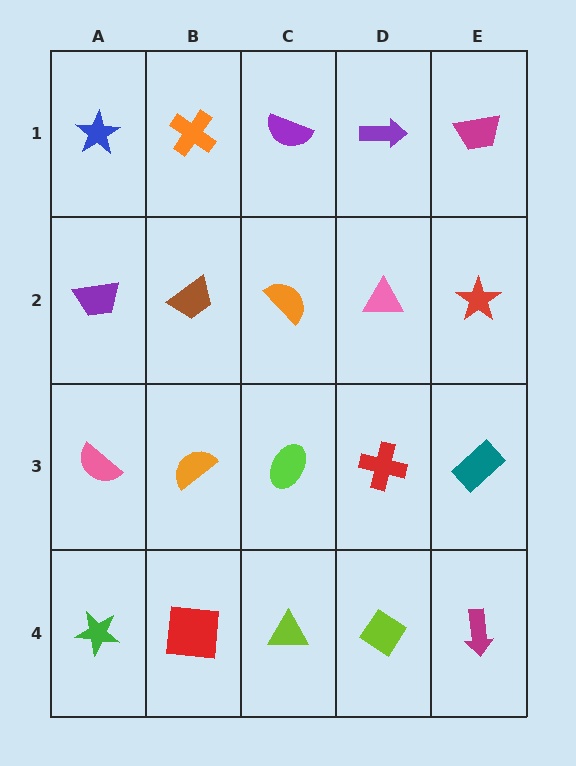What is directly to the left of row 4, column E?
A lime diamond.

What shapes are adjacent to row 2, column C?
A purple semicircle (row 1, column C), a lime ellipse (row 3, column C), a brown trapezoid (row 2, column B), a pink triangle (row 2, column D).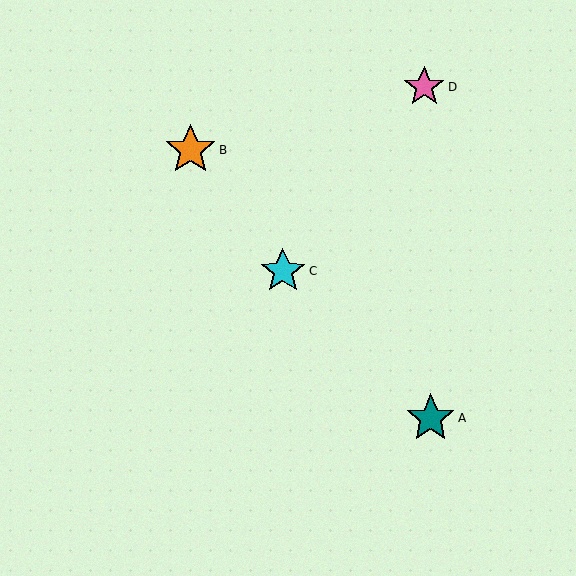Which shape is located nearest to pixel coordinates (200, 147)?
The orange star (labeled B) at (191, 150) is nearest to that location.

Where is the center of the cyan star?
The center of the cyan star is at (283, 271).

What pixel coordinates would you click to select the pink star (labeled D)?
Click at (424, 87) to select the pink star D.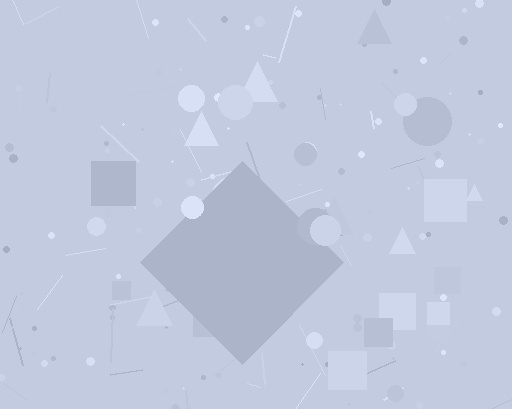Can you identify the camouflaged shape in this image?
The camouflaged shape is a diamond.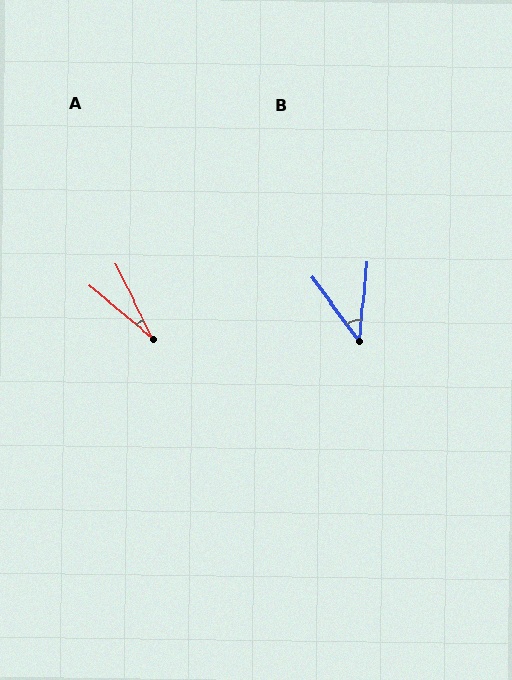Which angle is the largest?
B, at approximately 42 degrees.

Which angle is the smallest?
A, at approximately 23 degrees.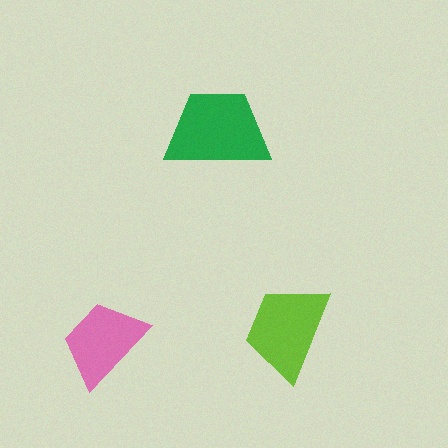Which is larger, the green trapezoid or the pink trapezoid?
The green one.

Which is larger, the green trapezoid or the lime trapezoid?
The green one.